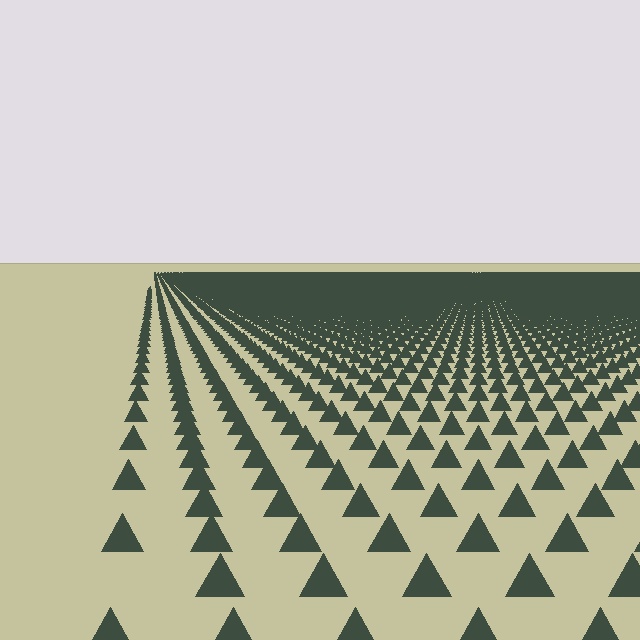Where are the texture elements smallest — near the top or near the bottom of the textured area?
Near the top.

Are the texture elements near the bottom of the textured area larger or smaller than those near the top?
Larger. Near the bottom, elements are closer to the viewer and appear at a bigger on-screen size.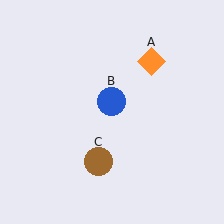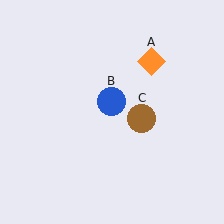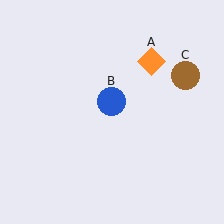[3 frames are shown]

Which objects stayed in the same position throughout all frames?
Orange diamond (object A) and blue circle (object B) remained stationary.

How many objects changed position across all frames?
1 object changed position: brown circle (object C).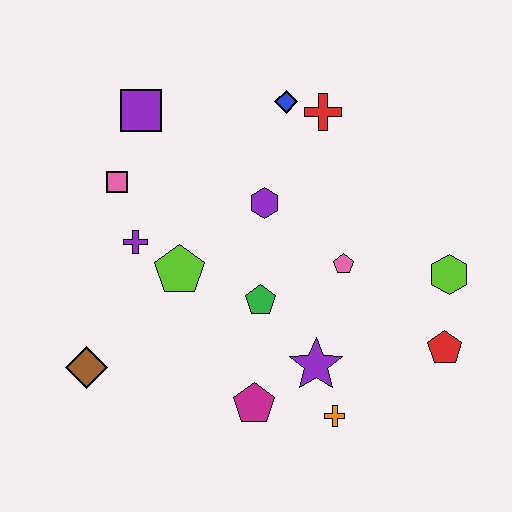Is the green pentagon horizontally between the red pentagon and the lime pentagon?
Yes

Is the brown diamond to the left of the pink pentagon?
Yes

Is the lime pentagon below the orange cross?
No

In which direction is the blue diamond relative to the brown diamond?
The blue diamond is above the brown diamond.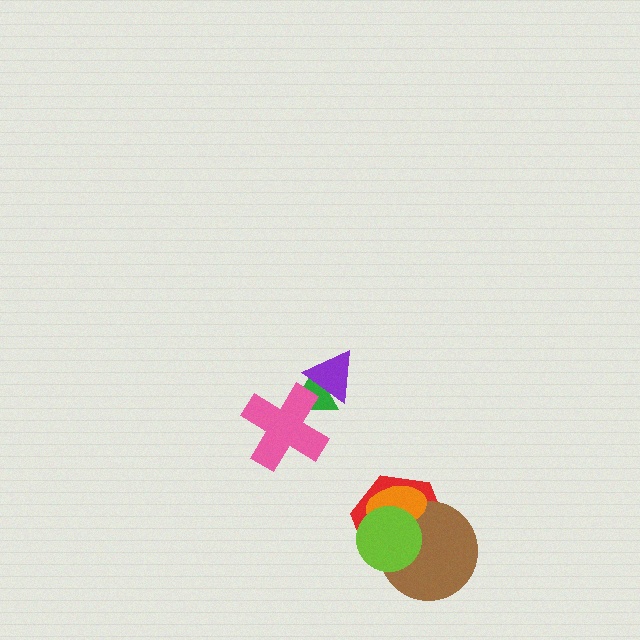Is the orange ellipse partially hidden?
Yes, it is partially covered by another shape.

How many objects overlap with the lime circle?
3 objects overlap with the lime circle.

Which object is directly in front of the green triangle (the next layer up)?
The pink cross is directly in front of the green triangle.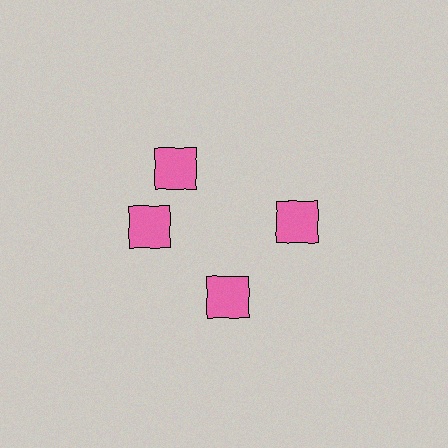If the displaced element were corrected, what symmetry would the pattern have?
It would have 4-fold rotational symmetry — the pattern would map onto itself every 90 degrees.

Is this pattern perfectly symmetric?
No. The 4 pink squares are arranged in a ring, but one element near the 12 o'clock position is rotated out of alignment along the ring, breaking the 4-fold rotational symmetry.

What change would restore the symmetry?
The symmetry would be restored by rotating it back into even spacing with its neighbors so that all 4 squares sit at equal angles and equal distance from the center.